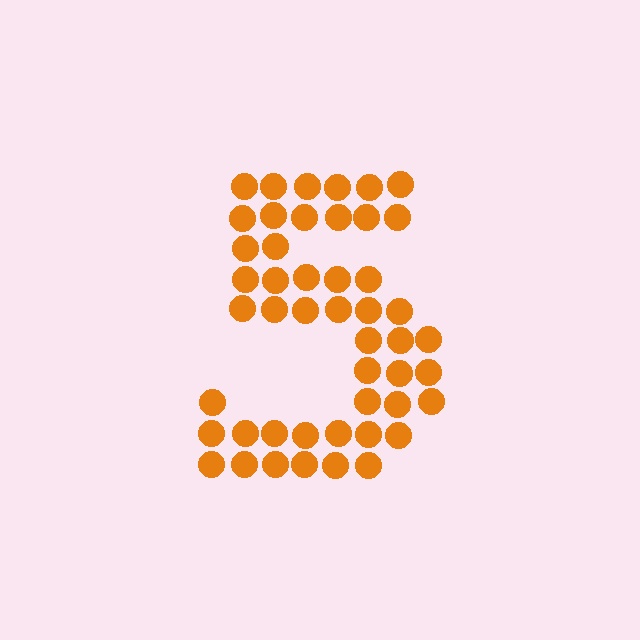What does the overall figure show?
The overall figure shows the digit 5.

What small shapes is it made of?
It is made of small circles.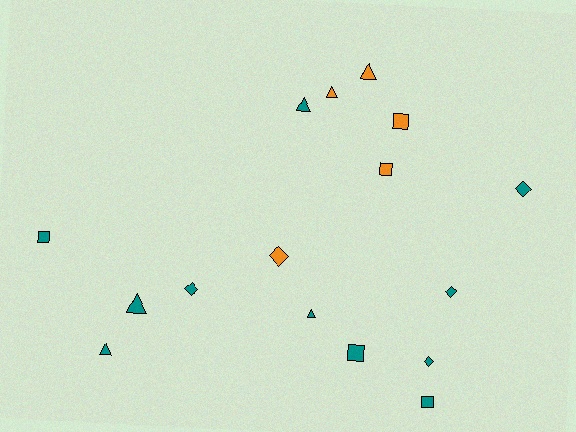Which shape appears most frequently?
Triangle, with 6 objects.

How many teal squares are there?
There are 3 teal squares.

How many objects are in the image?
There are 16 objects.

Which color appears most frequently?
Teal, with 11 objects.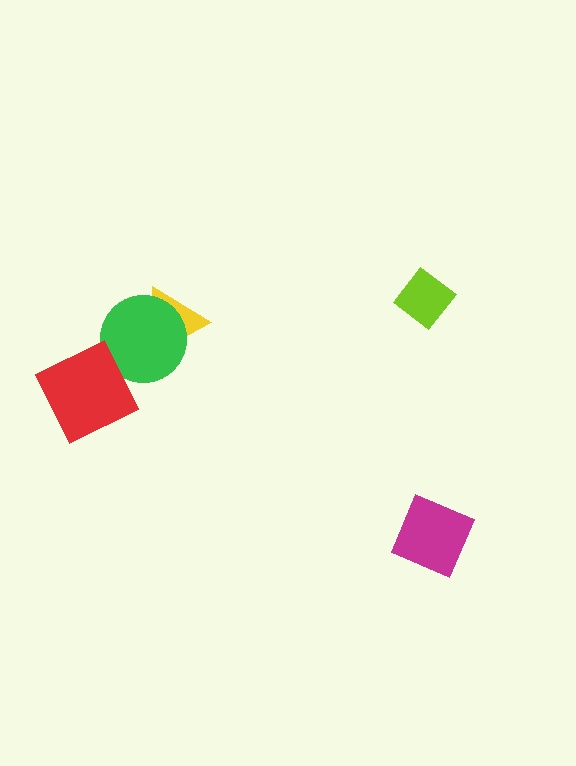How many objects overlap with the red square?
0 objects overlap with the red square.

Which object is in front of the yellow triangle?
The green circle is in front of the yellow triangle.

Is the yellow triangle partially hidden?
Yes, it is partially covered by another shape.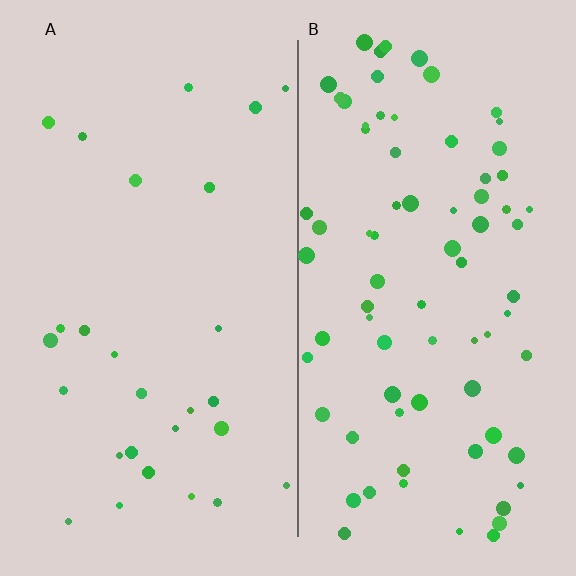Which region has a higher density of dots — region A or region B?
B (the right).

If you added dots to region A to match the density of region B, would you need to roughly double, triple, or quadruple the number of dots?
Approximately triple.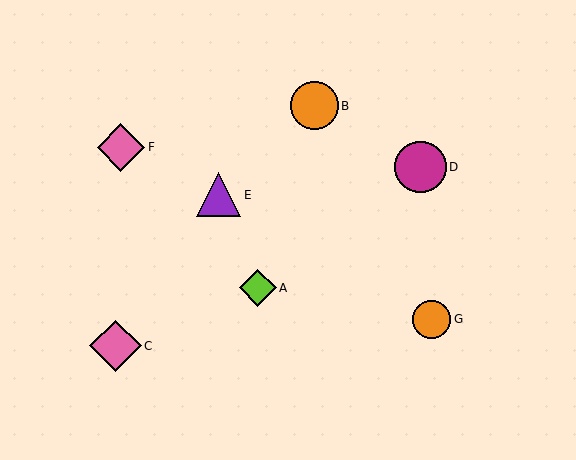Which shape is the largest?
The magenta circle (labeled D) is the largest.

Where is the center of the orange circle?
The center of the orange circle is at (432, 319).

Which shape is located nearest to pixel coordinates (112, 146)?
The pink diamond (labeled F) at (121, 147) is nearest to that location.